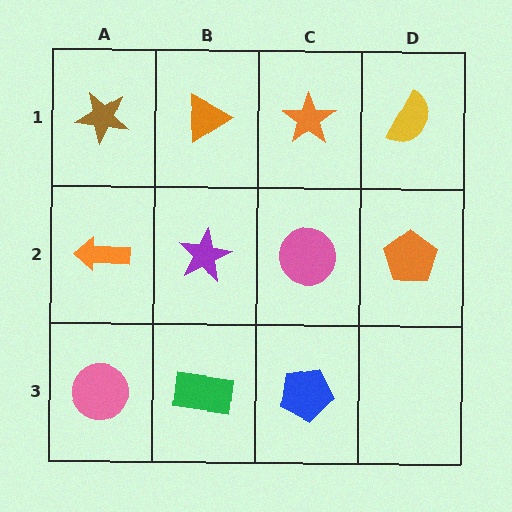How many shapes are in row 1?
4 shapes.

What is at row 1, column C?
An orange star.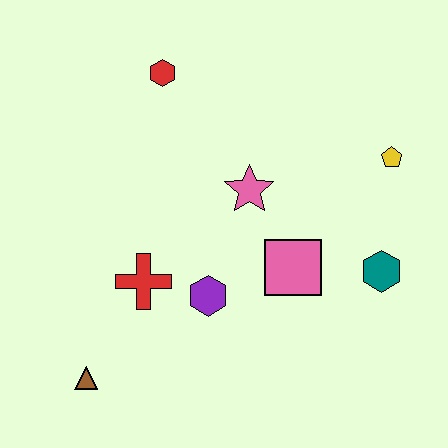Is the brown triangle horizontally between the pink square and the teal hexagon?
No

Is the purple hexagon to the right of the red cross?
Yes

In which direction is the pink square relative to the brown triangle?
The pink square is to the right of the brown triangle.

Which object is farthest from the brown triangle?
The yellow pentagon is farthest from the brown triangle.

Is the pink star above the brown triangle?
Yes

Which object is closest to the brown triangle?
The red cross is closest to the brown triangle.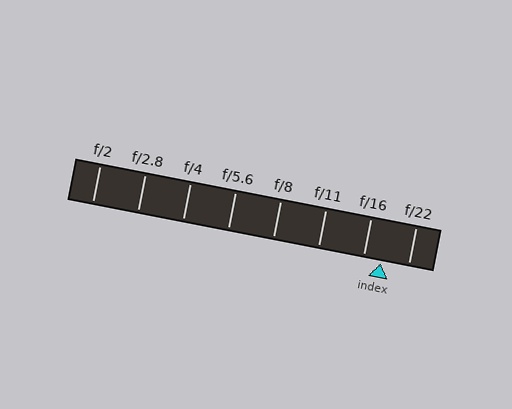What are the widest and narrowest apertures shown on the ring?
The widest aperture shown is f/2 and the narrowest is f/22.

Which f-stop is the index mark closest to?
The index mark is closest to f/16.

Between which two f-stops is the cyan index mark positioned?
The index mark is between f/16 and f/22.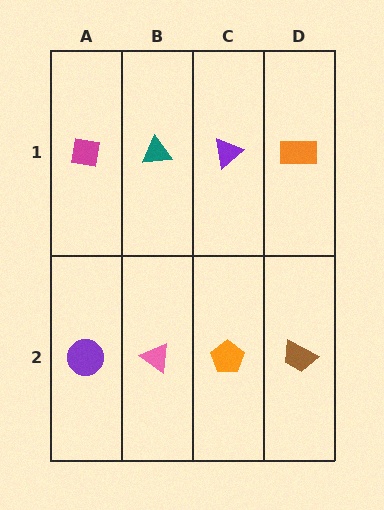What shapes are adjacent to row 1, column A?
A purple circle (row 2, column A), a teal triangle (row 1, column B).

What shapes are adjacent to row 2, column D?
An orange rectangle (row 1, column D), an orange pentagon (row 2, column C).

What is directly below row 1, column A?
A purple circle.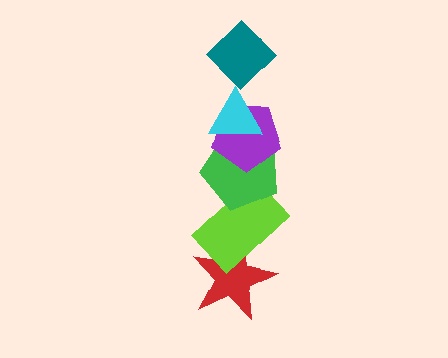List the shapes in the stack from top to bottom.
From top to bottom: the teal diamond, the cyan triangle, the purple pentagon, the green pentagon, the lime rectangle, the red star.